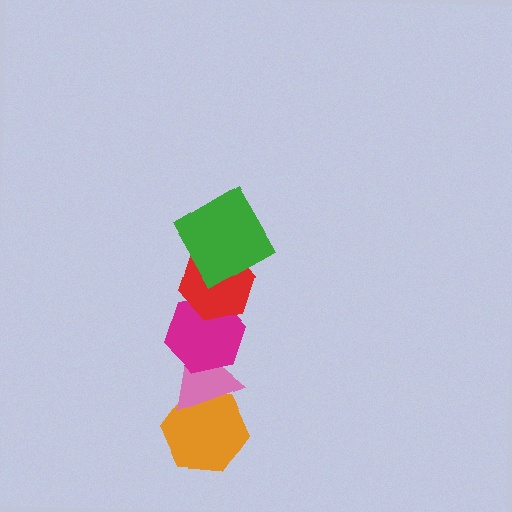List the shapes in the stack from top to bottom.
From top to bottom: the green square, the red hexagon, the magenta hexagon, the pink triangle, the orange hexagon.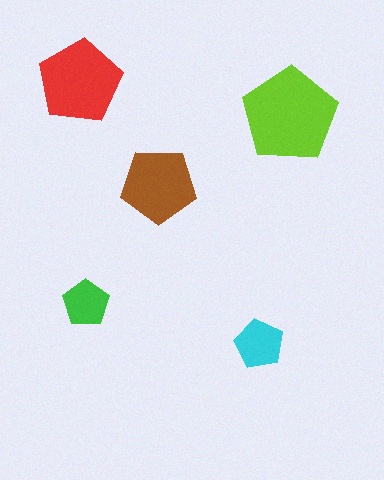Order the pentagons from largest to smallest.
the lime one, the red one, the brown one, the cyan one, the green one.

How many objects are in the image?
There are 5 objects in the image.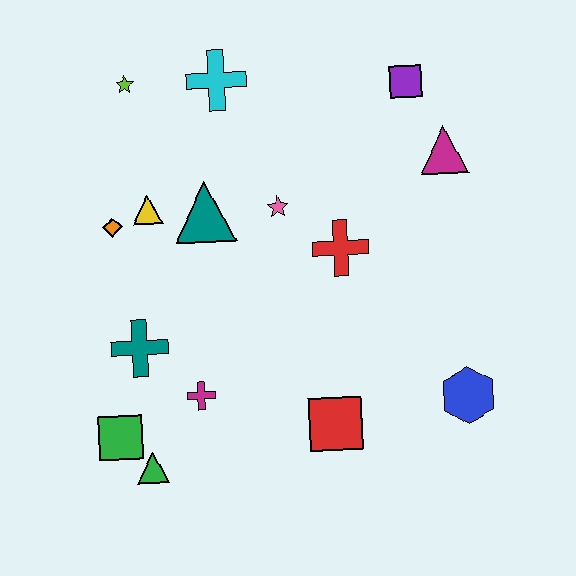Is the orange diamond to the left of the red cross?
Yes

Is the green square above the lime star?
No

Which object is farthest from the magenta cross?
The purple square is farthest from the magenta cross.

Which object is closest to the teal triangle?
The yellow triangle is closest to the teal triangle.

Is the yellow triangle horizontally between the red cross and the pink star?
No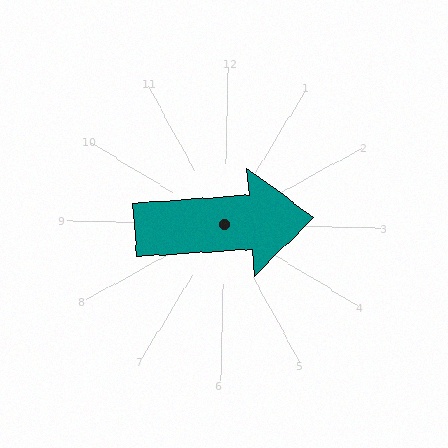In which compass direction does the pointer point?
East.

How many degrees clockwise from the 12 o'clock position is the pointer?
Approximately 85 degrees.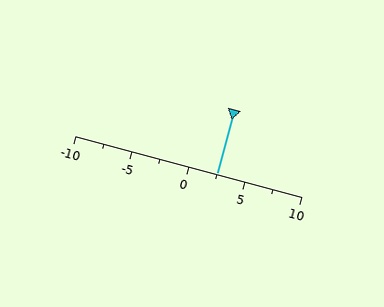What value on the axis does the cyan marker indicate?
The marker indicates approximately 2.5.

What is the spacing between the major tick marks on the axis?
The major ticks are spaced 5 apart.